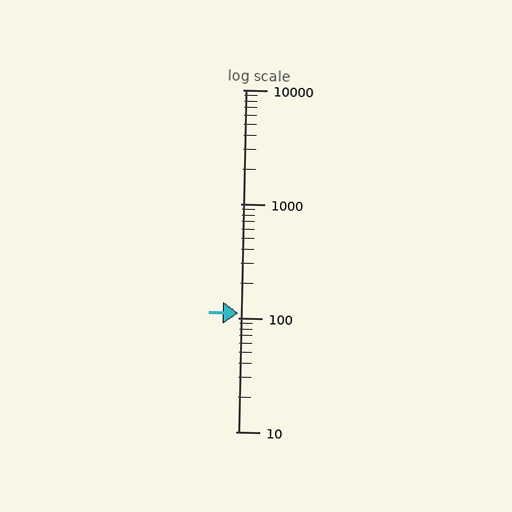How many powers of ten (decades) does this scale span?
The scale spans 3 decades, from 10 to 10000.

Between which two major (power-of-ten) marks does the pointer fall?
The pointer is between 100 and 1000.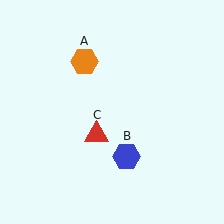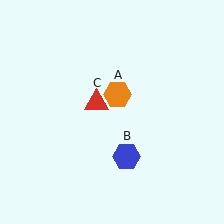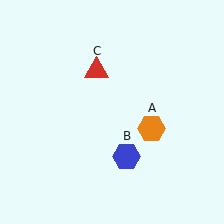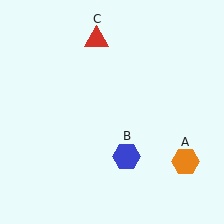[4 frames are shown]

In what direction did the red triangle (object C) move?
The red triangle (object C) moved up.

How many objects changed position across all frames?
2 objects changed position: orange hexagon (object A), red triangle (object C).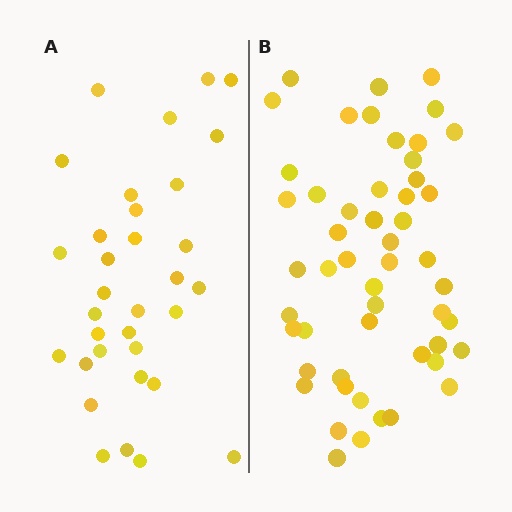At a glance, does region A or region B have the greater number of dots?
Region B (the right region) has more dots.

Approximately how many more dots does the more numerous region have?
Region B has approximately 20 more dots than region A.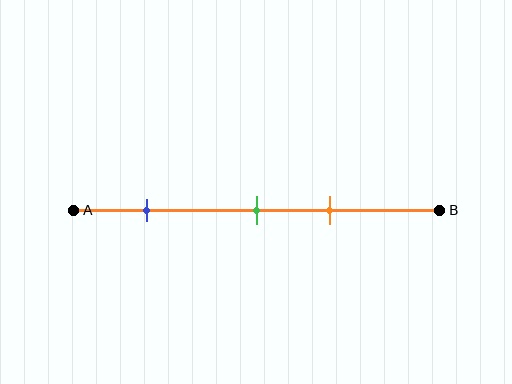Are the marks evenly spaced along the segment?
No, the marks are not evenly spaced.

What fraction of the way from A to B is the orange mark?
The orange mark is approximately 70% (0.7) of the way from A to B.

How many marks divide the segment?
There are 3 marks dividing the segment.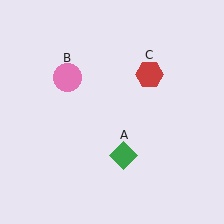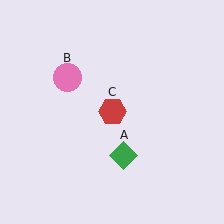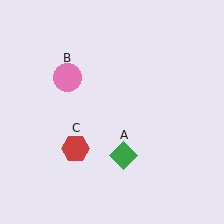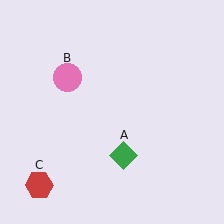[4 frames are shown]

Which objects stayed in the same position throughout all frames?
Green diamond (object A) and pink circle (object B) remained stationary.